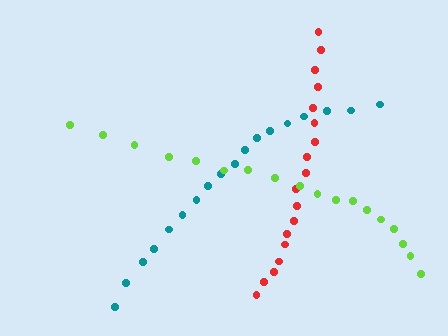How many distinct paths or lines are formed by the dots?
There are 3 distinct paths.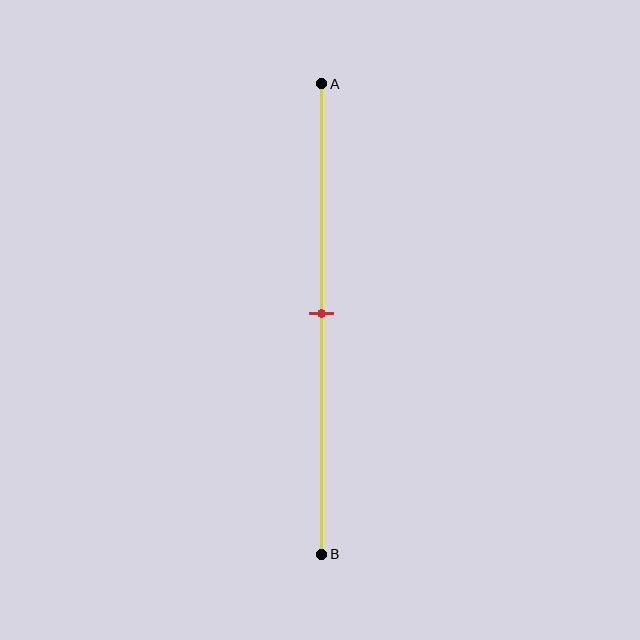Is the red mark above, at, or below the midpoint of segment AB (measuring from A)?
The red mark is approximately at the midpoint of segment AB.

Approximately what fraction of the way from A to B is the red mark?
The red mark is approximately 50% of the way from A to B.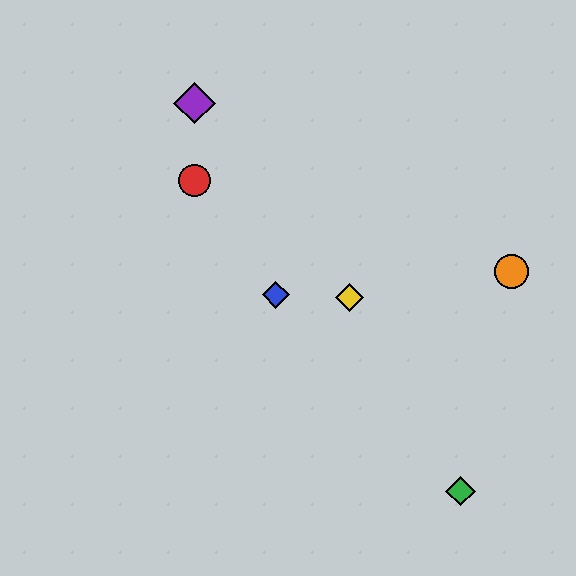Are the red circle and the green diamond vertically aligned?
No, the red circle is at x≈195 and the green diamond is at x≈460.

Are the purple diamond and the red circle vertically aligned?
Yes, both are at x≈195.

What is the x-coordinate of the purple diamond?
The purple diamond is at x≈195.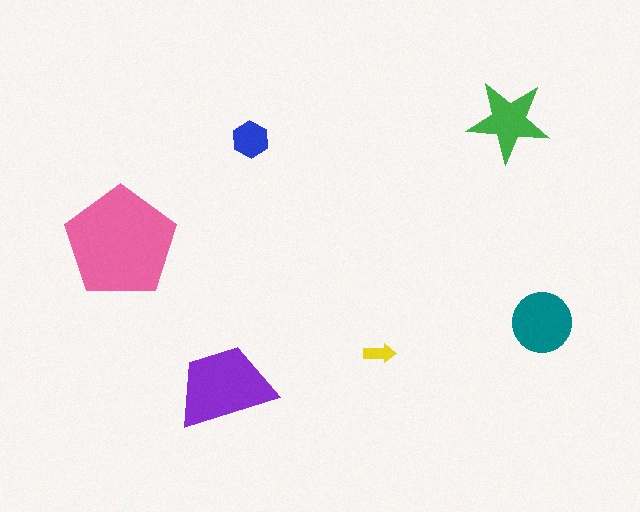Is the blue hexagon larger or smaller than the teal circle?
Smaller.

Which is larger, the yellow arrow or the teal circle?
The teal circle.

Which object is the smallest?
The yellow arrow.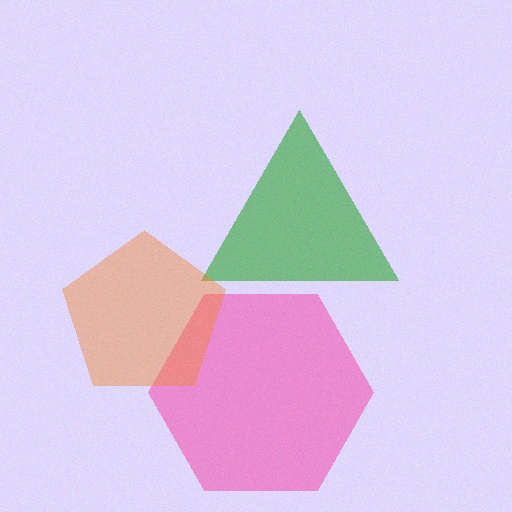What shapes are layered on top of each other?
The layered shapes are: a pink hexagon, a green triangle, an orange pentagon.